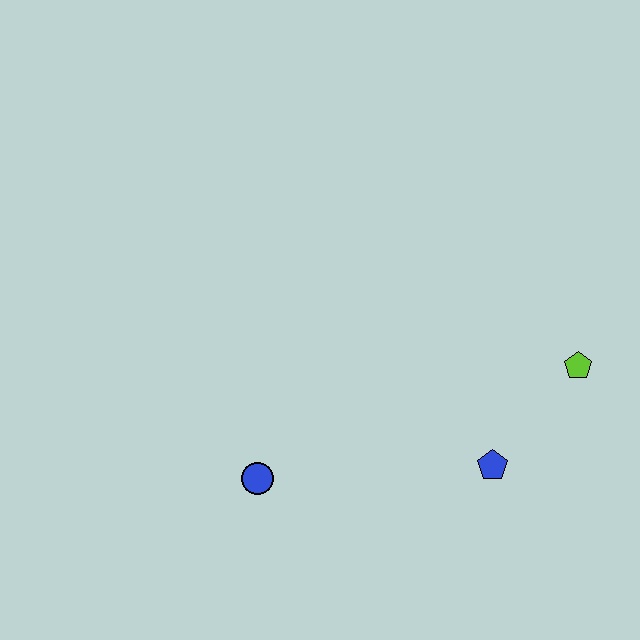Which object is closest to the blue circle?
The blue pentagon is closest to the blue circle.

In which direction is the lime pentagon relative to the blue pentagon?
The lime pentagon is above the blue pentagon.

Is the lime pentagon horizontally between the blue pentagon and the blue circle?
No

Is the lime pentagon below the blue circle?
No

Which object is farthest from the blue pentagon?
The blue circle is farthest from the blue pentagon.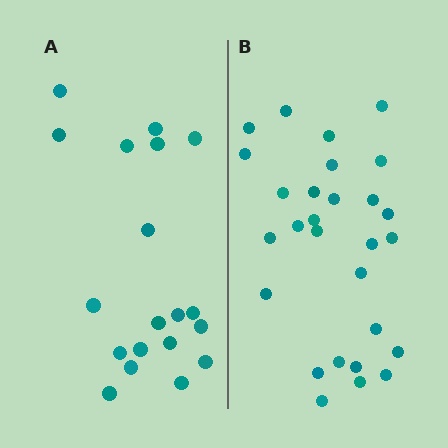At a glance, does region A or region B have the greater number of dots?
Region B (the right region) has more dots.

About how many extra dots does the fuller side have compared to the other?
Region B has roughly 8 or so more dots than region A.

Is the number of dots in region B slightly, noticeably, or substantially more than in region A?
Region B has substantially more. The ratio is roughly 1.5 to 1.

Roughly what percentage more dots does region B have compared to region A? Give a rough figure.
About 45% more.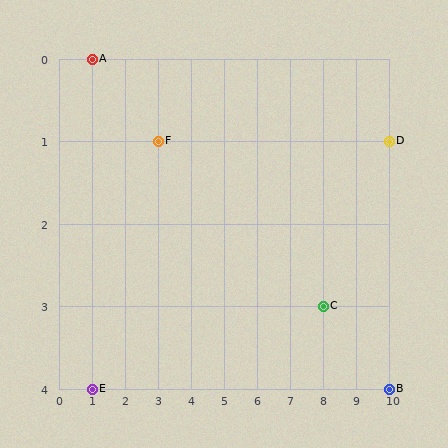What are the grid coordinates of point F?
Point F is at grid coordinates (3, 1).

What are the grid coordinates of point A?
Point A is at grid coordinates (1, 0).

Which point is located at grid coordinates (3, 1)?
Point F is at (3, 1).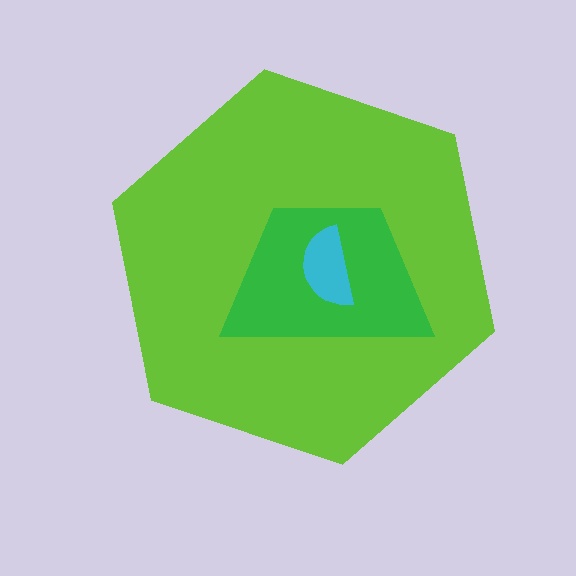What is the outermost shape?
The lime hexagon.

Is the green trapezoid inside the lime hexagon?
Yes.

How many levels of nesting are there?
3.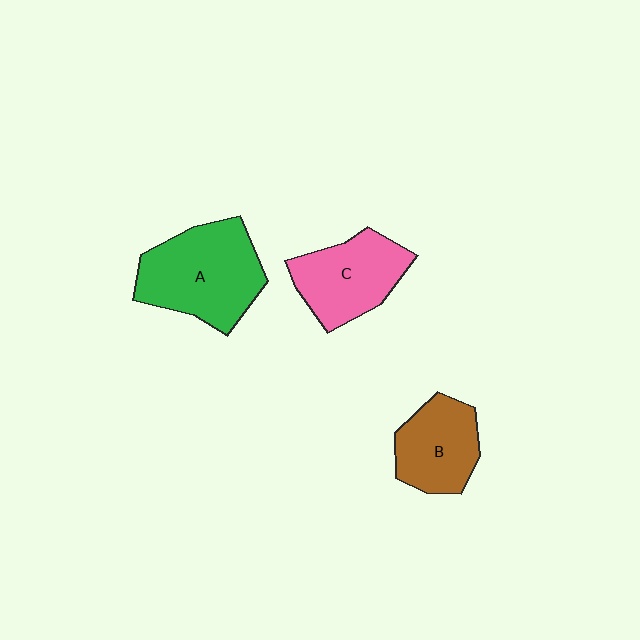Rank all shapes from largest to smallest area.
From largest to smallest: A (green), C (pink), B (brown).